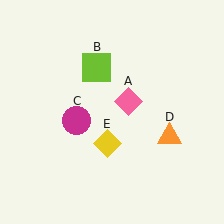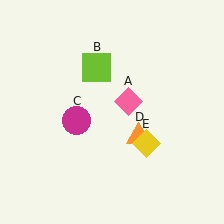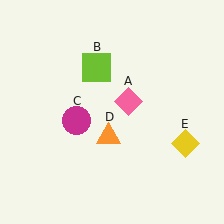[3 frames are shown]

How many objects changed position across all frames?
2 objects changed position: orange triangle (object D), yellow diamond (object E).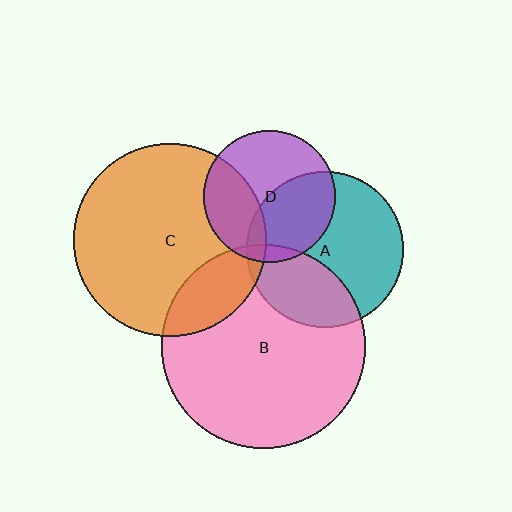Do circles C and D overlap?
Yes.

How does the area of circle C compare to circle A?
Approximately 1.5 times.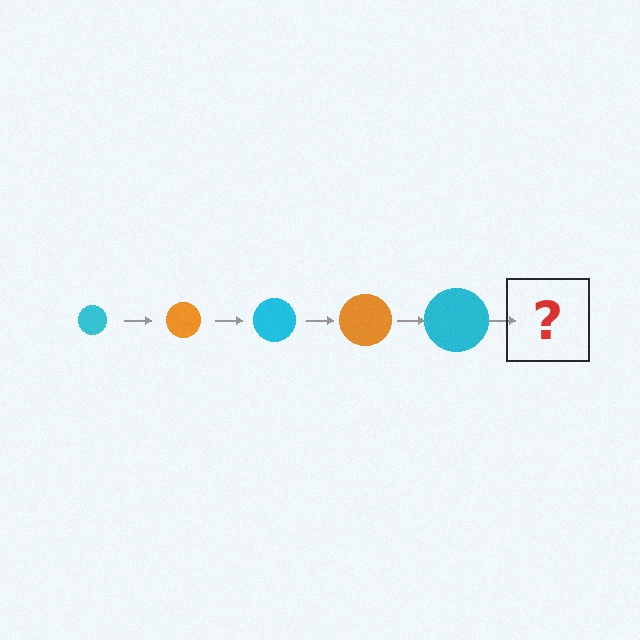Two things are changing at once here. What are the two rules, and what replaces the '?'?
The two rules are that the circle grows larger each step and the color cycles through cyan and orange. The '?' should be an orange circle, larger than the previous one.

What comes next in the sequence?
The next element should be an orange circle, larger than the previous one.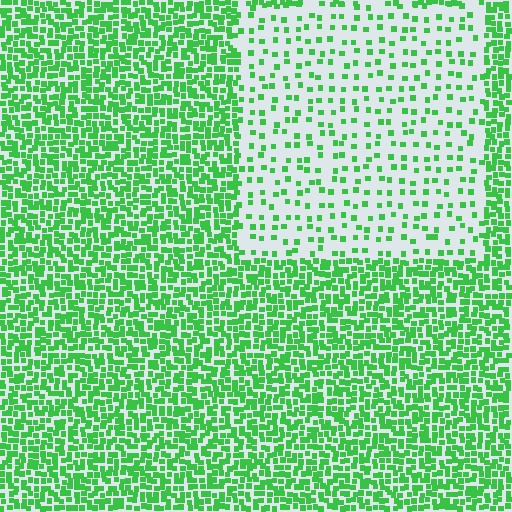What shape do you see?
I see a rectangle.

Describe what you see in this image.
The image contains small green elements arranged at two different densities. A rectangle-shaped region is visible where the elements are less densely packed than the surrounding area.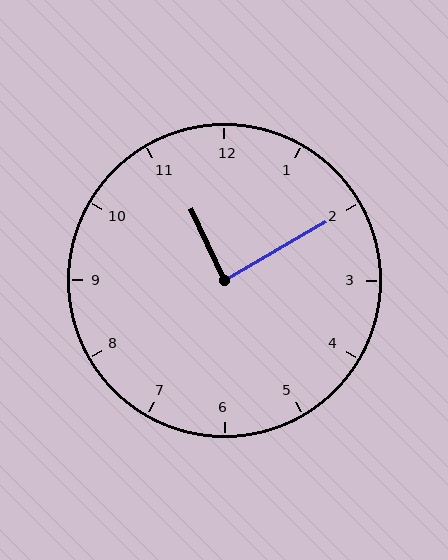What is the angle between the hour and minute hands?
Approximately 85 degrees.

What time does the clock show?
11:10.